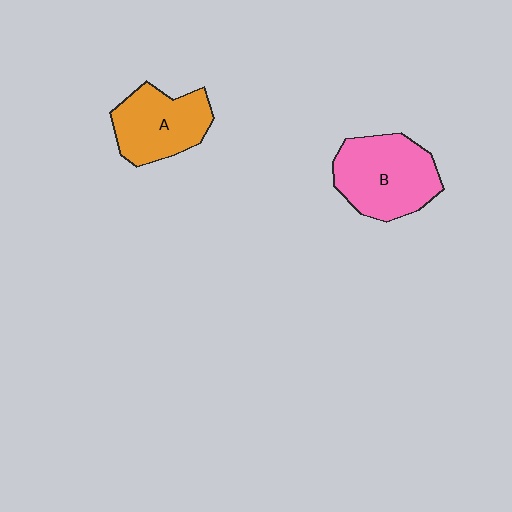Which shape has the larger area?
Shape B (pink).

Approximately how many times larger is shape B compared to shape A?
Approximately 1.2 times.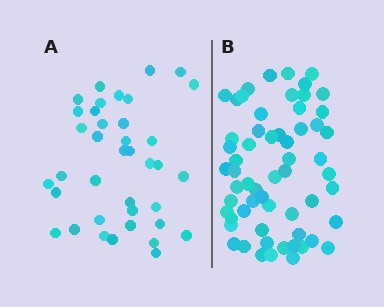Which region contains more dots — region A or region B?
Region B (the right region) has more dots.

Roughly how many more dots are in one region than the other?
Region B has approximately 20 more dots than region A.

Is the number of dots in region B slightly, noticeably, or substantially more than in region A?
Region B has substantially more. The ratio is roughly 1.6 to 1.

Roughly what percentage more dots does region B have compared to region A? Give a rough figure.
About 60% more.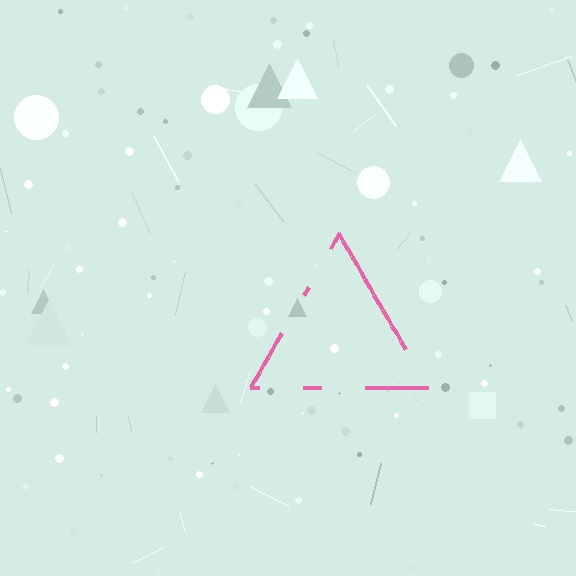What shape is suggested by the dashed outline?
The dashed outline suggests a triangle.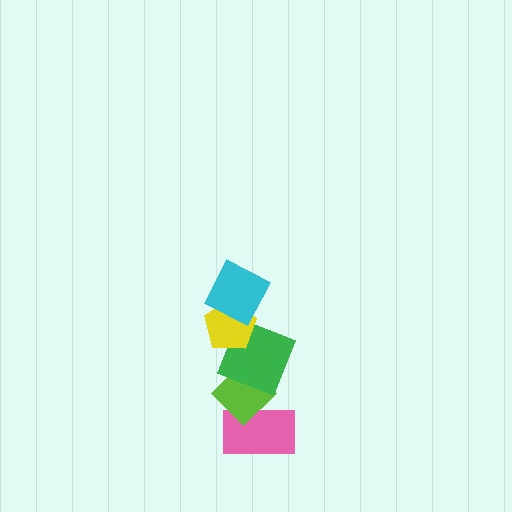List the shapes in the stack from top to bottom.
From top to bottom: the cyan square, the yellow pentagon, the green square, the lime diamond, the pink rectangle.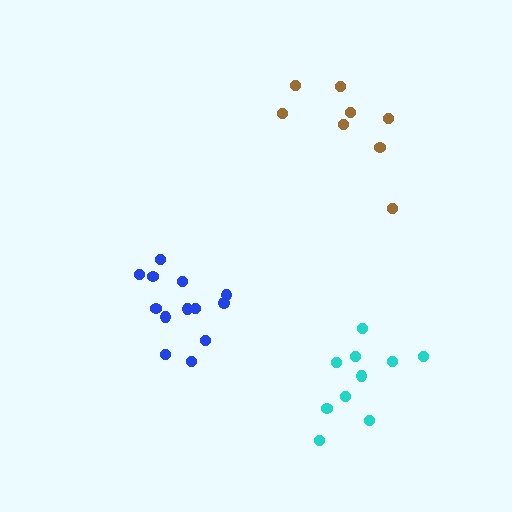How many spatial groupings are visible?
There are 3 spatial groupings.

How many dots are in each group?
Group 1: 10 dots, Group 2: 13 dots, Group 3: 8 dots (31 total).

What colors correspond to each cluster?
The clusters are colored: cyan, blue, brown.